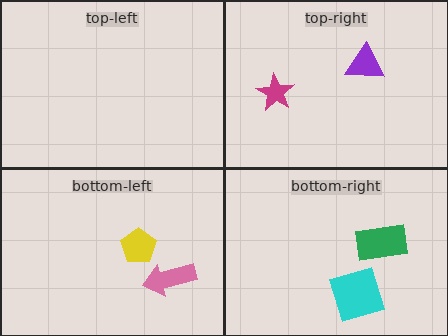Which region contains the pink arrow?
The bottom-left region.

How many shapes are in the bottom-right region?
2.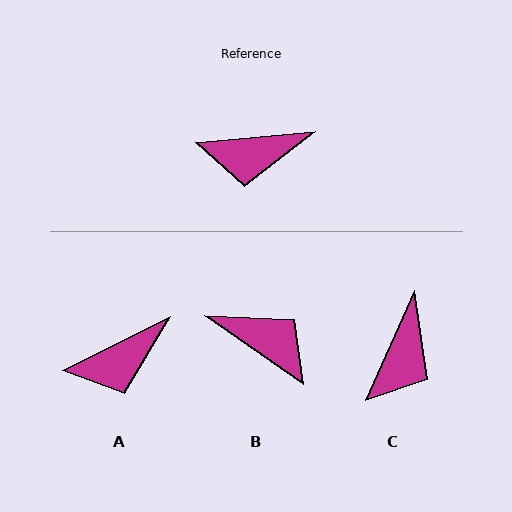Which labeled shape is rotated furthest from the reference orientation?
B, about 140 degrees away.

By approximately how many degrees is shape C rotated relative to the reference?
Approximately 60 degrees counter-clockwise.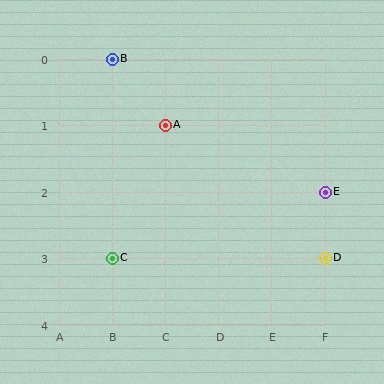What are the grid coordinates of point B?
Point B is at grid coordinates (B, 0).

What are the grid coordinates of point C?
Point C is at grid coordinates (B, 3).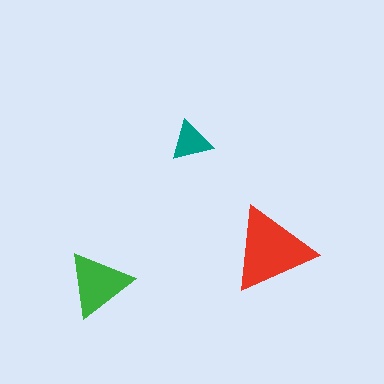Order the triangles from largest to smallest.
the red one, the green one, the teal one.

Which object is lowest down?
The green triangle is bottommost.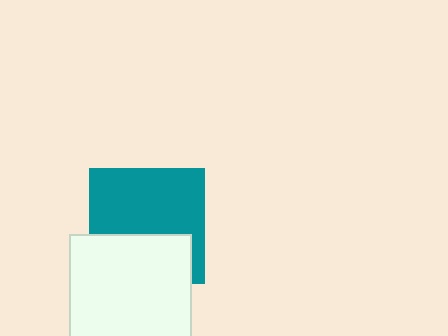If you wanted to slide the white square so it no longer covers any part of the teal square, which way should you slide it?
Slide it down — that is the most direct way to separate the two shapes.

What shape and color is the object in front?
The object in front is a white square.